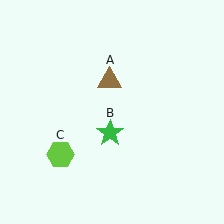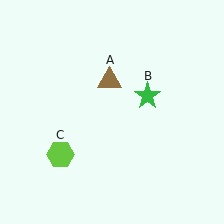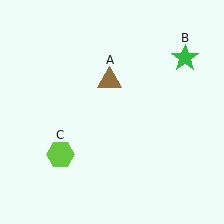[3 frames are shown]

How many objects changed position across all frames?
1 object changed position: green star (object B).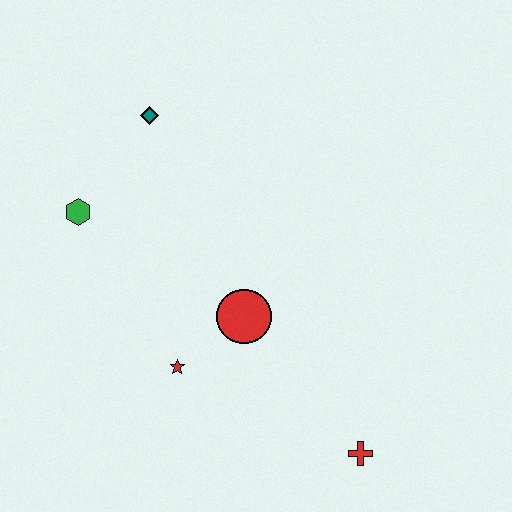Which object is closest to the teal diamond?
The green hexagon is closest to the teal diamond.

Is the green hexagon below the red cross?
No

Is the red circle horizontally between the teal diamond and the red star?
No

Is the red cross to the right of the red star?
Yes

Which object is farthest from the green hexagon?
The red cross is farthest from the green hexagon.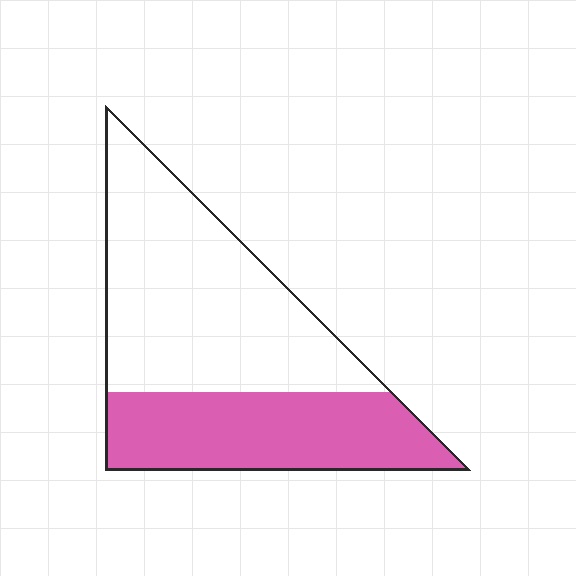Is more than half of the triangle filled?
No.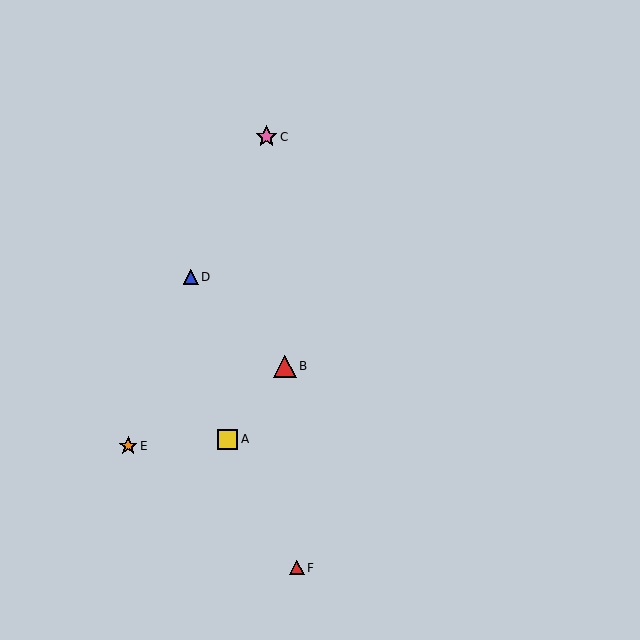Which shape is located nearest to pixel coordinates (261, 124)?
The pink star (labeled C) at (266, 137) is nearest to that location.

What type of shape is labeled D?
Shape D is a blue triangle.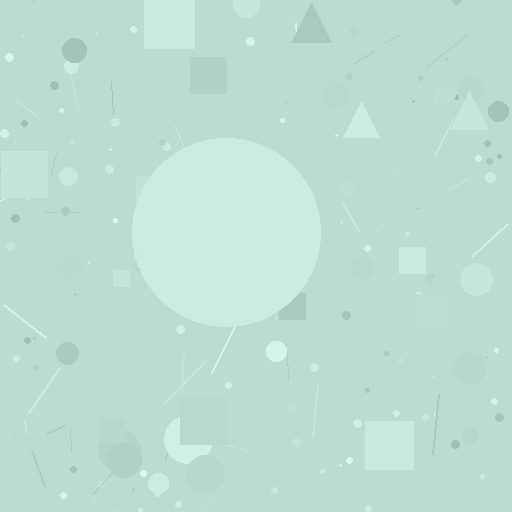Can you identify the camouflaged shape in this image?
The camouflaged shape is a circle.